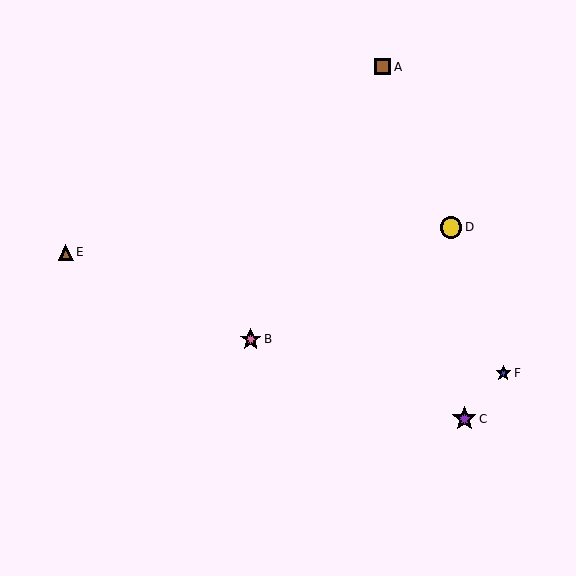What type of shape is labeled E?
Shape E is a brown triangle.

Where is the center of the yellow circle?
The center of the yellow circle is at (451, 227).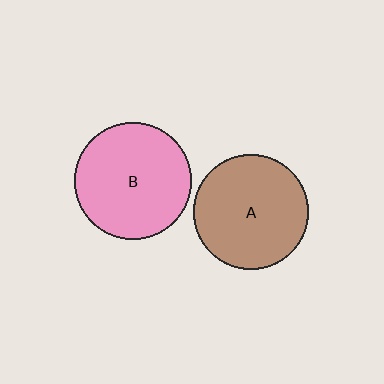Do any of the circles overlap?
No, none of the circles overlap.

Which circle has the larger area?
Circle B (pink).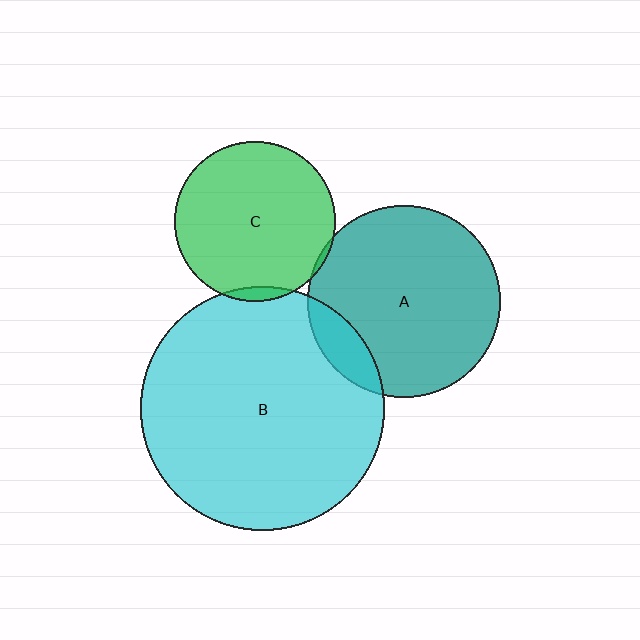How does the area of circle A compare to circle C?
Approximately 1.4 times.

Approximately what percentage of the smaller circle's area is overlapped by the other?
Approximately 10%.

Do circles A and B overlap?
Yes.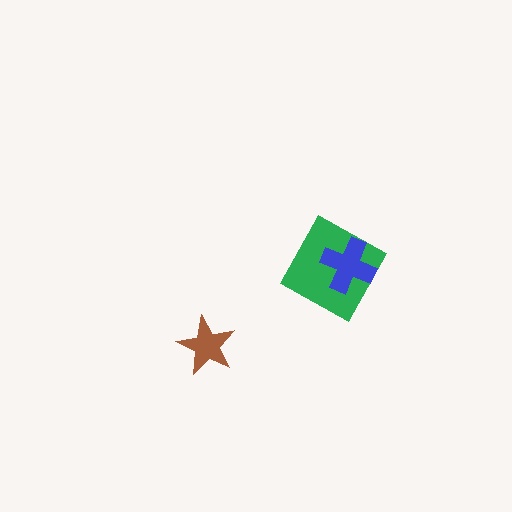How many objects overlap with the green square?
1 object overlaps with the green square.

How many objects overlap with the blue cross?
1 object overlaps with the blue cross.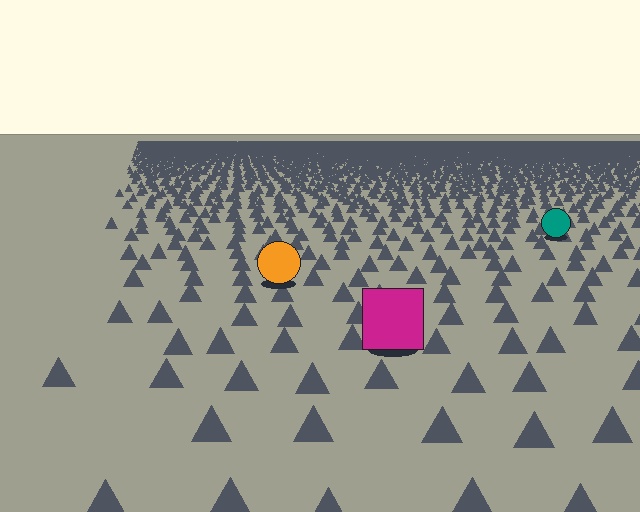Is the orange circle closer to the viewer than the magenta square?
No. The magenta square is closer — you can tell from the texture gradient: the ground texture is coarser near it.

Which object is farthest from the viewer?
The teal circle is farthest from the viewer. It appears smaller and the ground texture around it is denser.